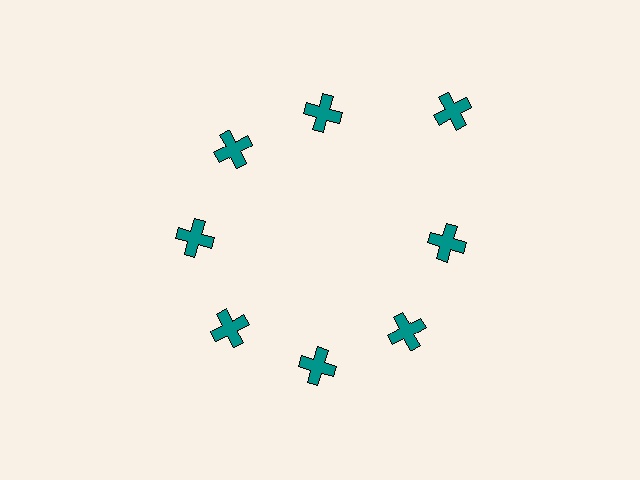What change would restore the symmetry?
The symmetry would be restored by moving it inward, back onto the ring so that all 8 crosses sit at equal angles and equal distance from the center.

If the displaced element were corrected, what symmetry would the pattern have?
It would have 8-fold rotational symmetry — the pattern would map onto itself every 45 degrees.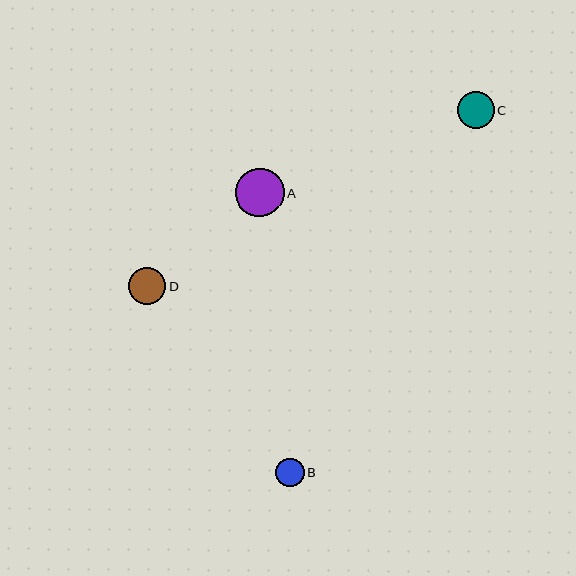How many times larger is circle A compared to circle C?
Circle A is approximately 1.3 times the size of circle C.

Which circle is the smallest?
Circle B is the smallest with a size of approximately 29 pixels.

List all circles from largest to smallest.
From largest to smallest: A, D, C, B.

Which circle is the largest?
Circle A is the largest with a size of approximately 48 pixels.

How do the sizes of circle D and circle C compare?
Circle D and circle C are approximately the same size.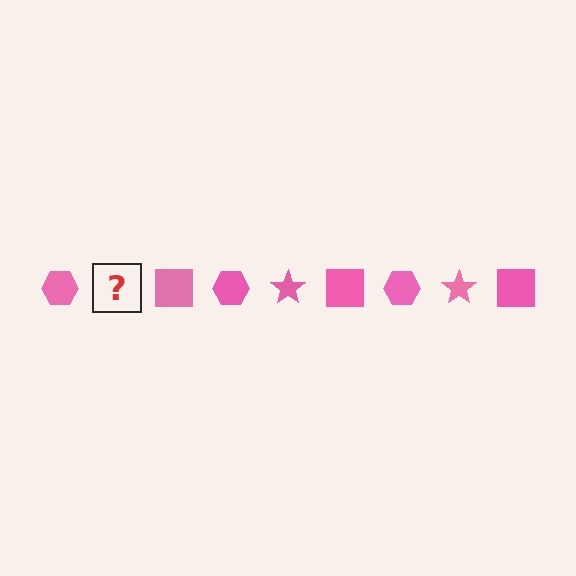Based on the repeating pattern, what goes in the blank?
The blank should be a pink star.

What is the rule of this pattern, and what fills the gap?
The rule is that the pattern cycles through hexagon, star, square shapes in pink. The gap should be filled with a pink star.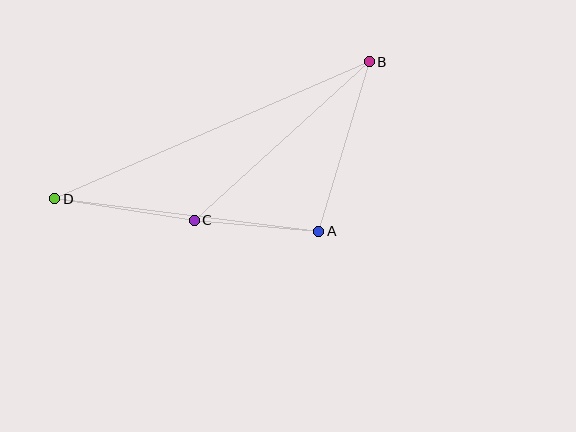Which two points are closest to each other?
Points A and C are closest to each other.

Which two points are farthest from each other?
Points B and D are farthest from each other.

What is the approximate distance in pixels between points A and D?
The distance between A and D is approximately 266 pixels.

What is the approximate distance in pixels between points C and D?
The distance between C and D is approximately 141 pixels.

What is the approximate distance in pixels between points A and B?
The distance between A and B is approximately 177 pixels.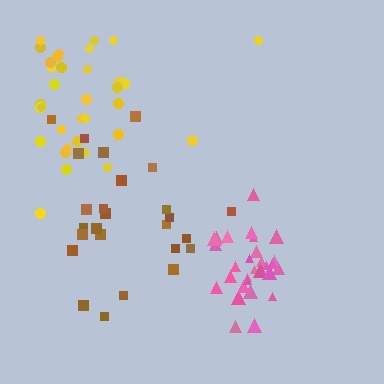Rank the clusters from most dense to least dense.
pink, brown, yellow.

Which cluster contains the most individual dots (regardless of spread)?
Yellow (34).